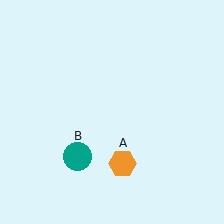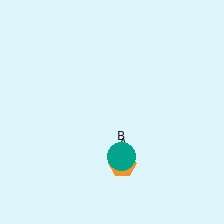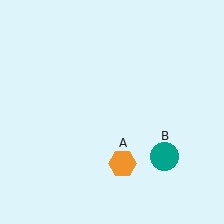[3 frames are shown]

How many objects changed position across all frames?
1 object changed position: teal circle (object B).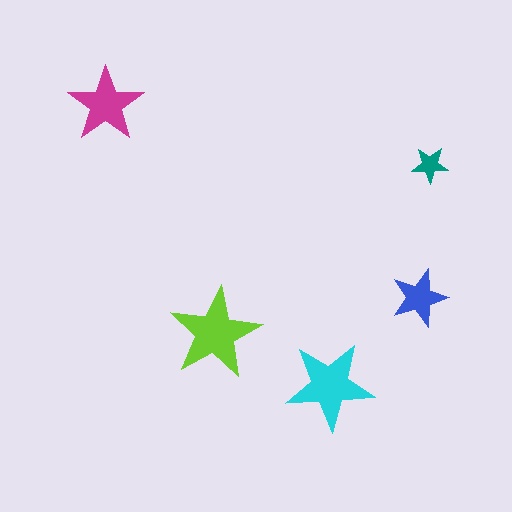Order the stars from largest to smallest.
the lime one, the cyan one, the magenta one, the blue one, the teal one.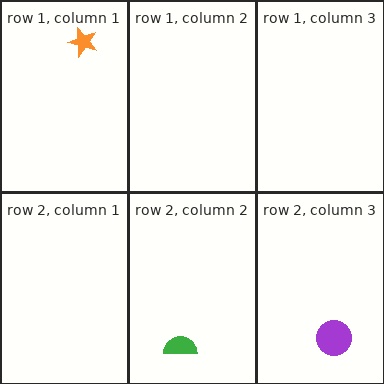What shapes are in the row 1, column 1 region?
The orange star.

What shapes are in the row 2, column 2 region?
The green semicircle.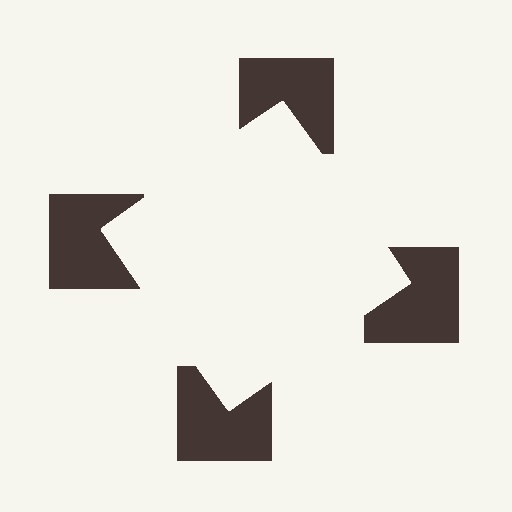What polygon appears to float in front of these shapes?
An illusory square — its edges are inferred from the aligned wedge cuts in the notched squares, not physically drawn.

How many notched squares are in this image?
There are 4 — one at each vertex of the illusory square.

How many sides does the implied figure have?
4 sides.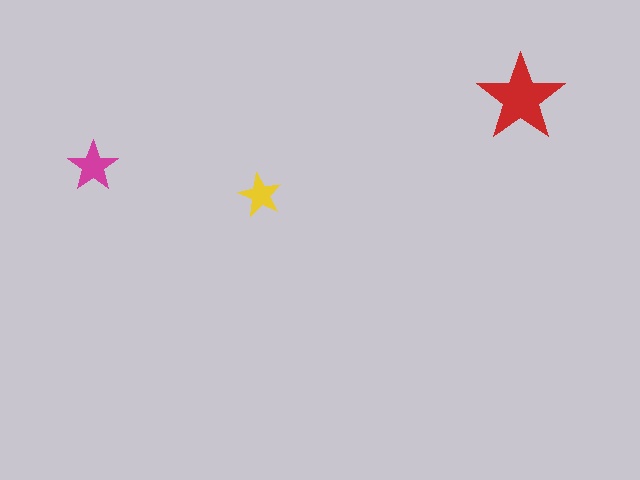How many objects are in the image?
There are 3 objects in the image.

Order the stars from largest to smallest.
the red one, the magenta one, the yellow one.